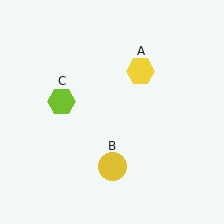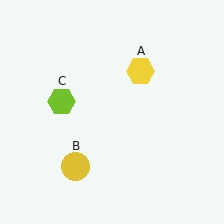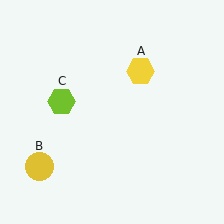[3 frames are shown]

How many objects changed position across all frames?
1 object changed position: yellow circle (object B).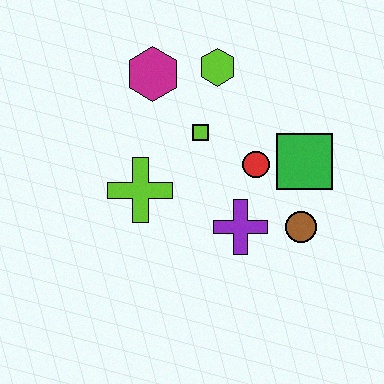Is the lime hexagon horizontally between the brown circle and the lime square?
Yes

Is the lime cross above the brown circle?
Yes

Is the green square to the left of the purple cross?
No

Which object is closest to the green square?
The red circle is closest to the green square.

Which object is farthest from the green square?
The magenta hexagon is farthest from the green square.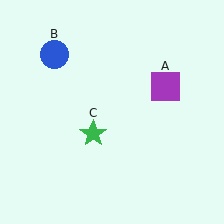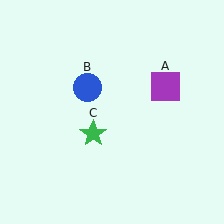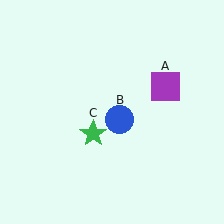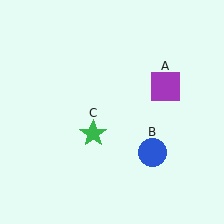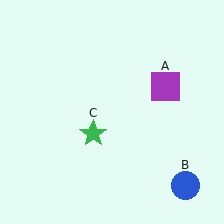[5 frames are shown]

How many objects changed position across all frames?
1 object changed position: blue circle (object B).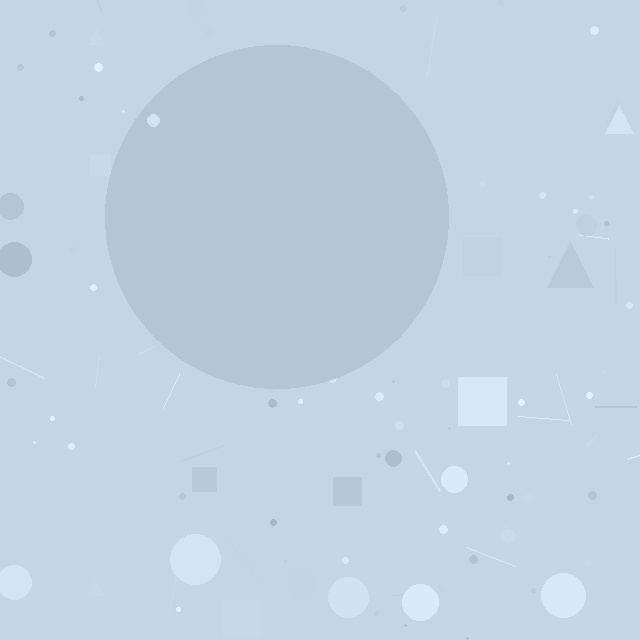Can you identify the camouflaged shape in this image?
The camouflaged shape is a circle.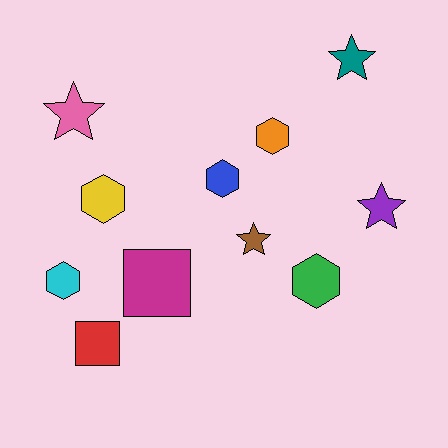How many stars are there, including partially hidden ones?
There are 4 stars.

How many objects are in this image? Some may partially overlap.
There are 11 objects.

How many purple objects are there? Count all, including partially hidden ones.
There is 1 purple object.